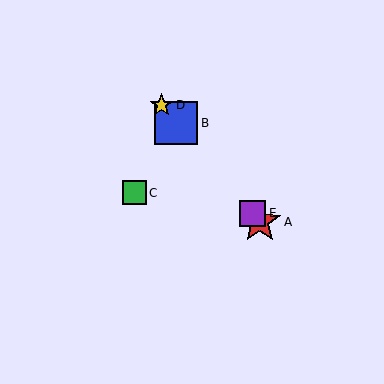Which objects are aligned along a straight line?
Objects A, B, D, E are aligned along a straight line.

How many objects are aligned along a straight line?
4 objects (A, B, D, E) are aligned along a straight line.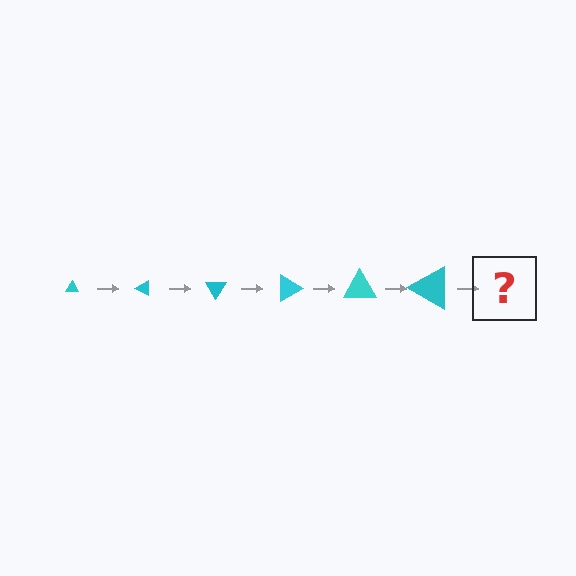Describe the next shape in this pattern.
It should be a triangle, larger than the previous one and rotated 180 degrees from the start.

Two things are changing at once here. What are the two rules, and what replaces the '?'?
The two rules are that the triangle grows larger each step and it rotates 30 degrees each step. The '?' should be a triangle, larger than the previous one and rotated 180 degrees from the start.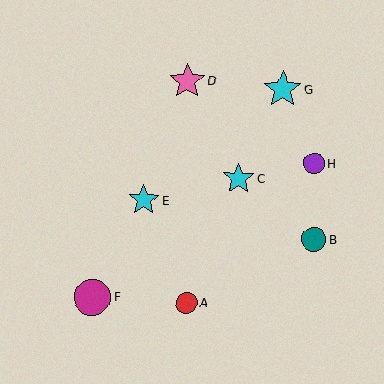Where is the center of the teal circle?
The center of the teal circle is at (314, 239).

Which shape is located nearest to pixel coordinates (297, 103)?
The cyan star (labeled G) at (283, 90) is nearest to that location.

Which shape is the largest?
The cyan star (labeled G) is the largest.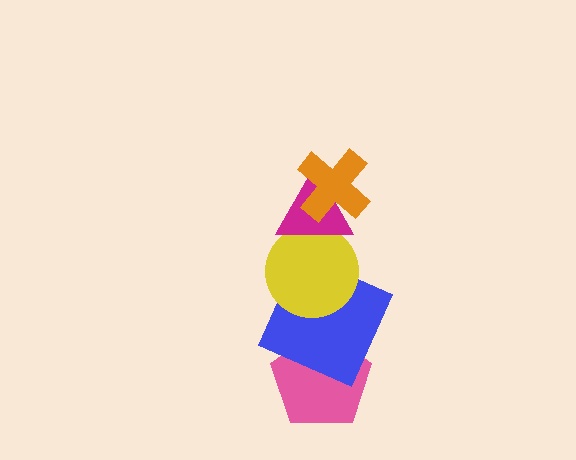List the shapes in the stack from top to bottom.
From top to bottom: the orange cross, the magenta triangle, the yellow circle, the blue square, the pink pentagon.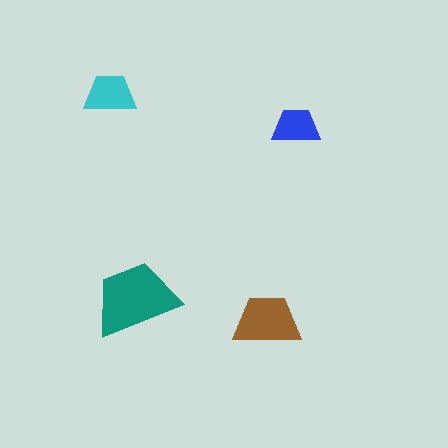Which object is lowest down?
The brown trapezoid is bottommost.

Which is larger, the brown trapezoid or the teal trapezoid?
The teal one.